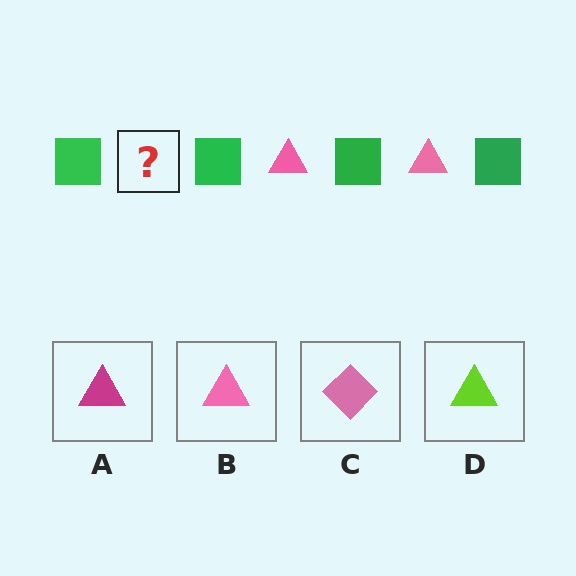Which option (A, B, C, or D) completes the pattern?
B.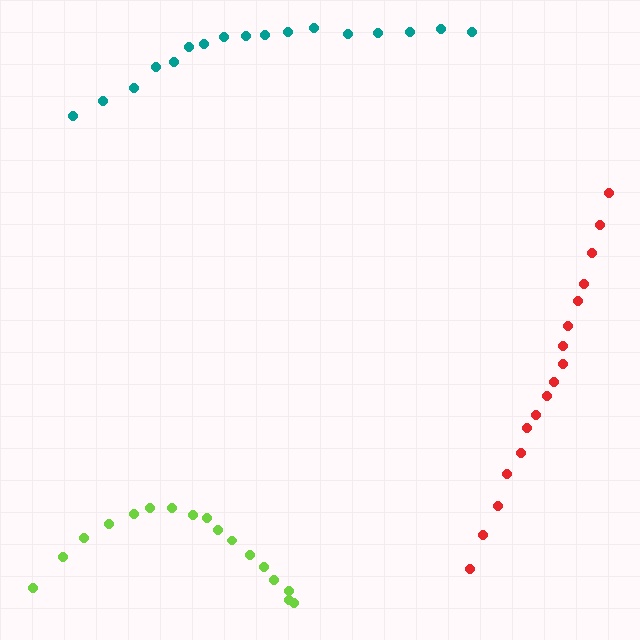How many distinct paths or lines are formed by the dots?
There are 3 distinct paths.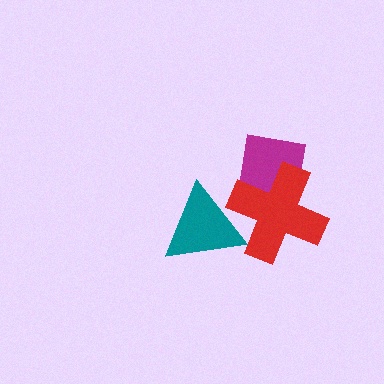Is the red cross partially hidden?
No, no other shape covers it.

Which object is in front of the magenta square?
The red cross is in front of the magenta square.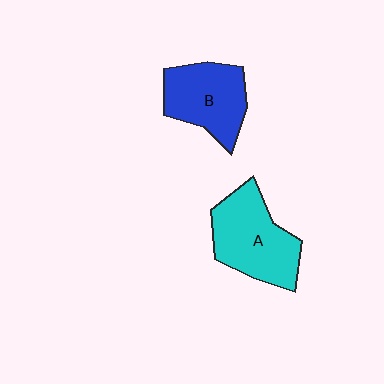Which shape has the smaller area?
Shape B (blue).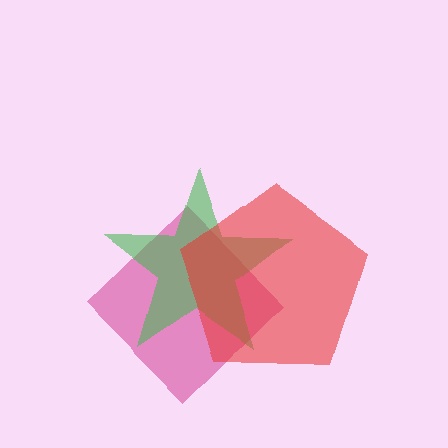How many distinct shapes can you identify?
There are 3 distinct shapes: a pink diamond, a green star, a red pentagon.